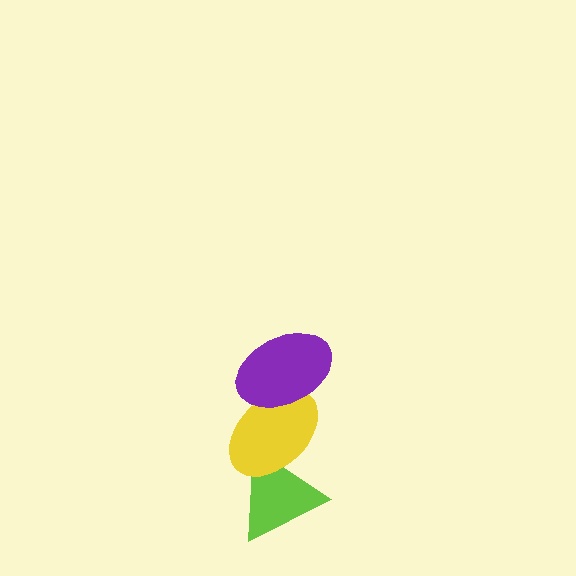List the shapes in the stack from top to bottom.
From top to bottom: the purple ellipse, the yellow ellipse, the lime triangle.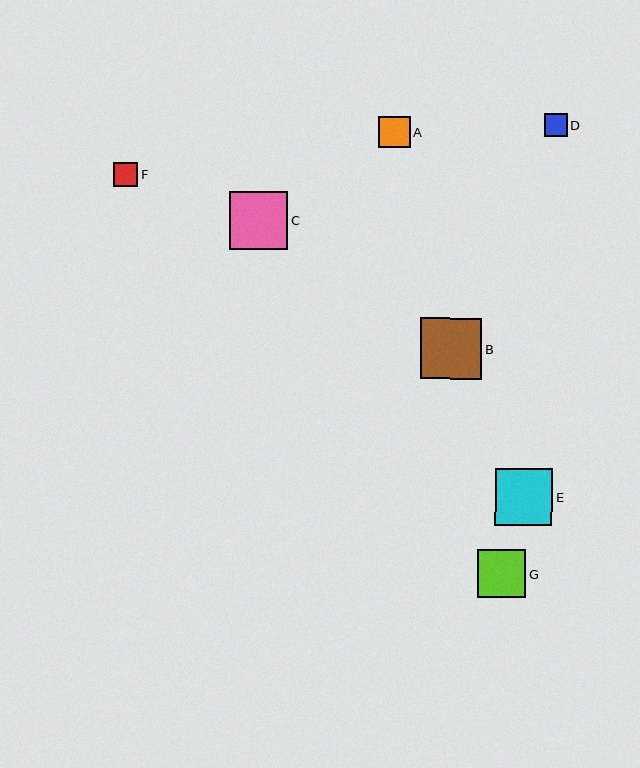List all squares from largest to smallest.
From largest to smallest: B, C, E, G, A, F, D.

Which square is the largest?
Square B is the largest with a size of approximately 61 pixels.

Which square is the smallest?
Square D is the smallest with a size of approximately 23 pixels.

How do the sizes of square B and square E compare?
Square B and square E are approximately the same size.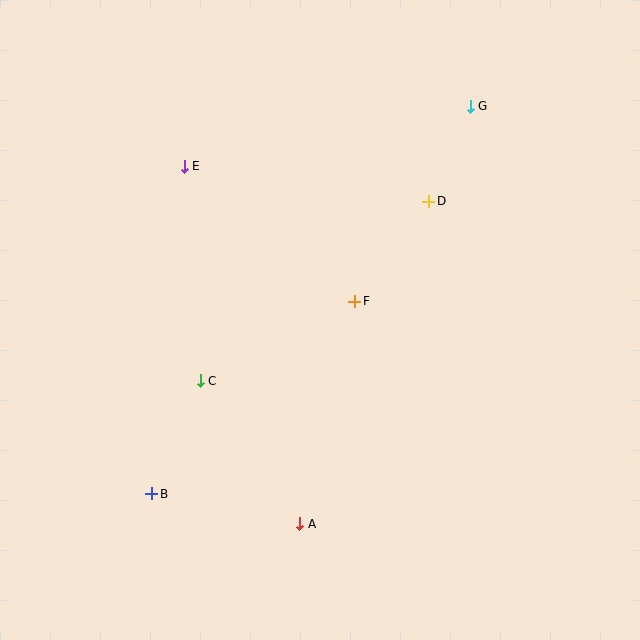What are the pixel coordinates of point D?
Point D is at (429, 201).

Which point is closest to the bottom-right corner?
Point A is closest to the bottom-right corner.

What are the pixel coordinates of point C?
Point C is at (200, 381).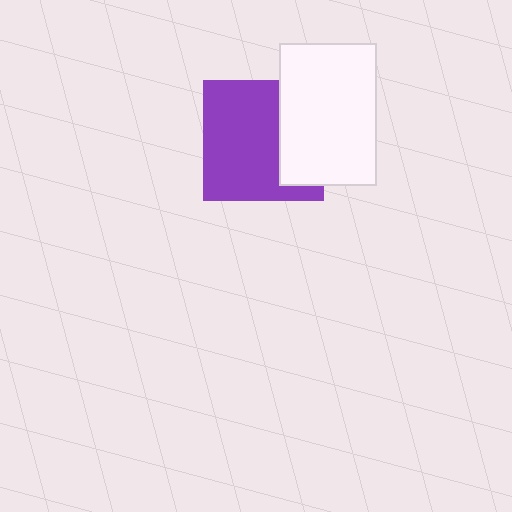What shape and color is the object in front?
The object in front is a white rectangle.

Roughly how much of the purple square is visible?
Most of it is visible (roughly 68%).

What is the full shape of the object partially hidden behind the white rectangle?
The partially hidden object is a purple square.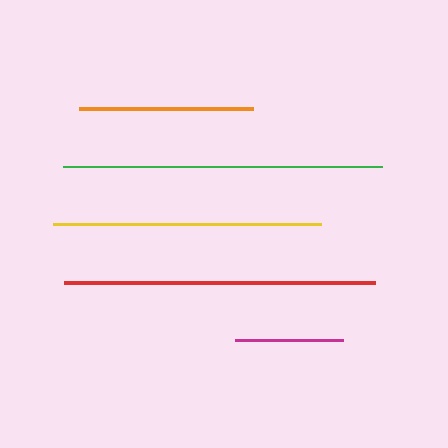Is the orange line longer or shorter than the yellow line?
The yellow line is longer than the orange line.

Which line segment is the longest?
The green line is the longest at approximately 319 pixels.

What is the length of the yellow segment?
The yellow segment is approximately 268 pixels long.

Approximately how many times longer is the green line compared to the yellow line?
The green line is approximately 1.2 times the length of the yellow line.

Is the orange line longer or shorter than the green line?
The green line is longer than the orange line.